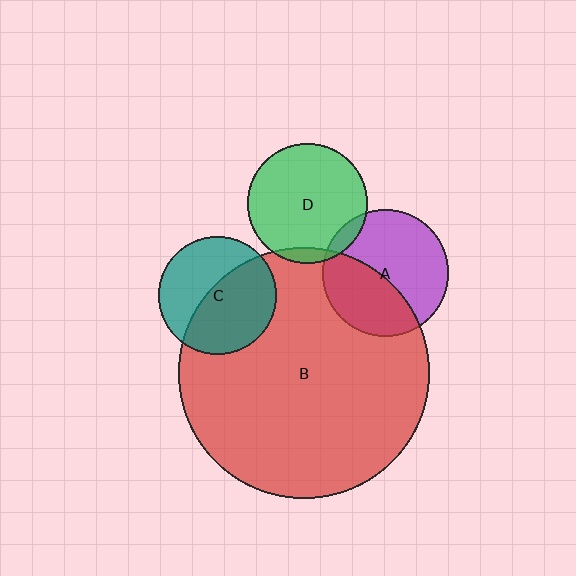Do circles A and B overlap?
Yes.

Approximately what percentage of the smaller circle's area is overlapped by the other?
Approximately 40%.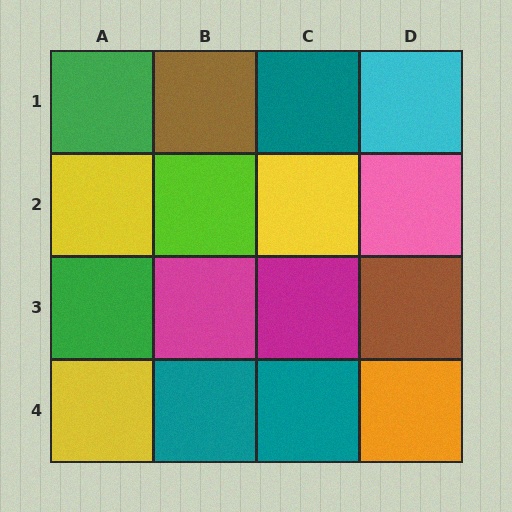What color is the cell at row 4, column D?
Orange.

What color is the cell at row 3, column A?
Green.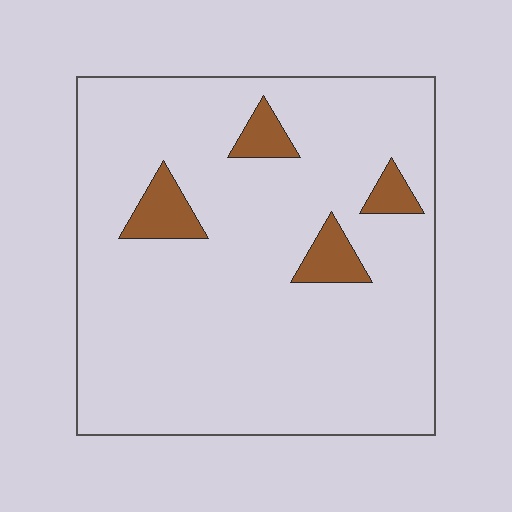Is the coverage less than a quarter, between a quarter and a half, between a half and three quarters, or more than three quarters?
Less than a quarter.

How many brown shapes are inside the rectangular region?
4.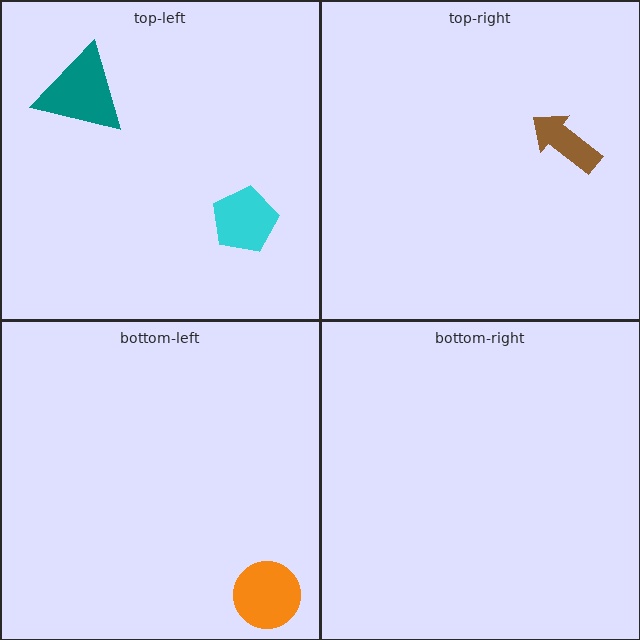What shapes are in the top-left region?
The teal triangle, the cyan pentagon.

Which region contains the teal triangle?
The top-left region.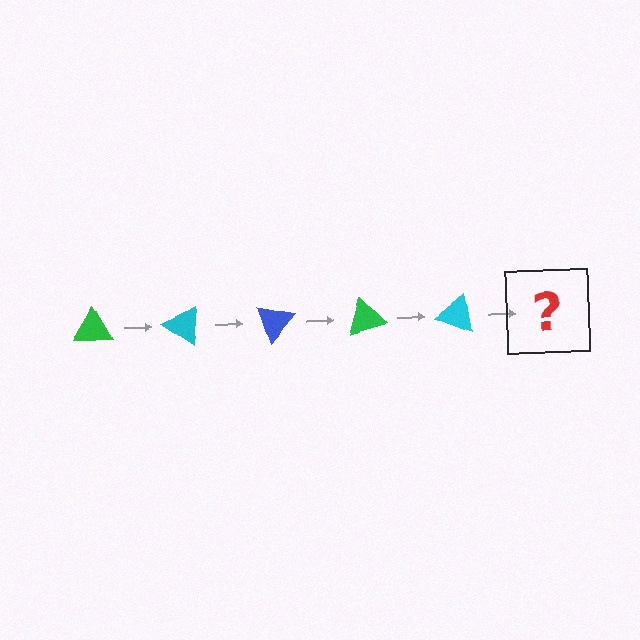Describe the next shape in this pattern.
It should be a blue triangle, rotated 175 degrees from the start.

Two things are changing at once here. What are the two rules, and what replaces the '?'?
The two rules are that it rotates 35 degrees each step and the color cycles through green, cyan, and blue. The '?' should be a blue triangle, rotated 175 degrees from the start.